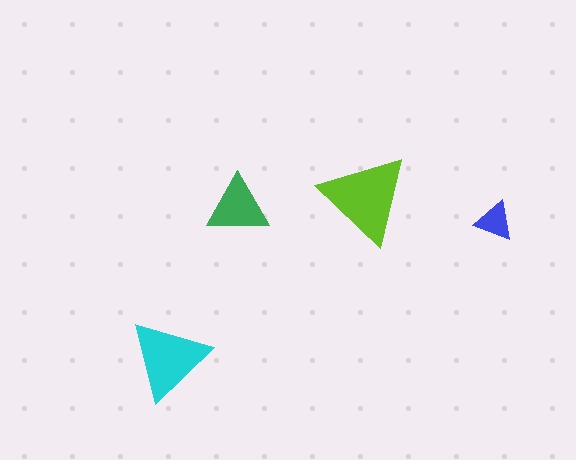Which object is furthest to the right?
The blue triangle is rightmost.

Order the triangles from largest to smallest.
the lime one, the cyan one, the green one, the blue one.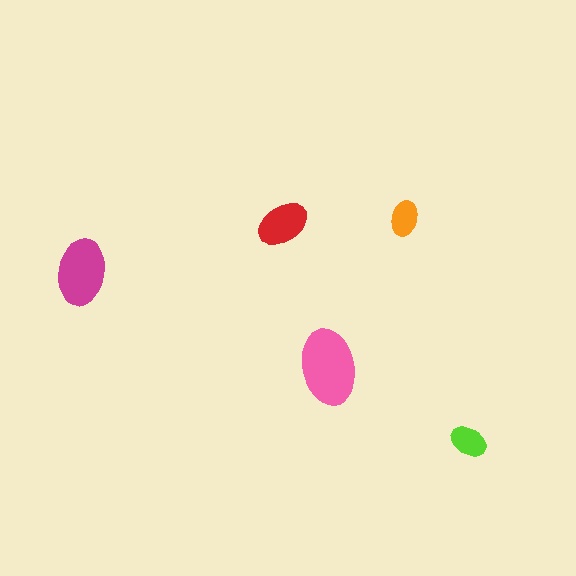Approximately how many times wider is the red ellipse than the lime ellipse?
About 1.5 times wider.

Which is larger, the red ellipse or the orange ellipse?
The red one.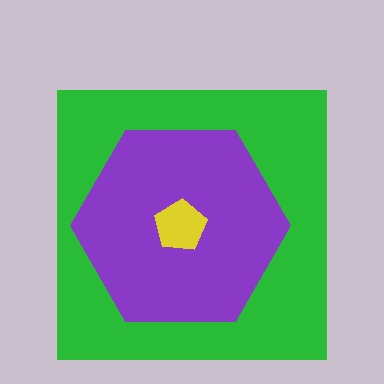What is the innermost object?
The yellow pentagon.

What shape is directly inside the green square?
The purple hexagon.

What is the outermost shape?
The green square.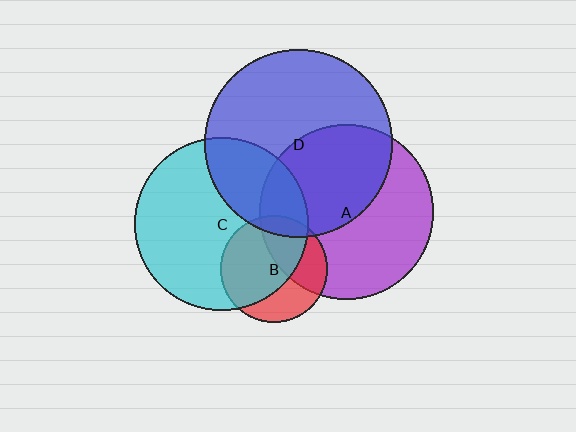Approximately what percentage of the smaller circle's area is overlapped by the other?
Approximately 30%.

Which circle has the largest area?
Circle D (blue).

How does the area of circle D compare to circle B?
Approximately 3.1 times.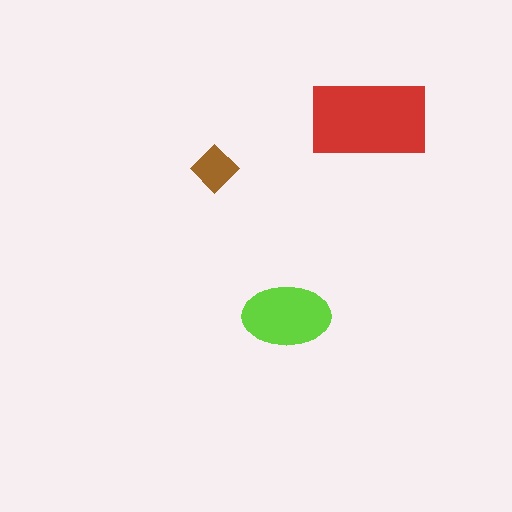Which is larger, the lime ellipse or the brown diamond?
The lime ellipse.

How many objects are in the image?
There are 3 objects in the image.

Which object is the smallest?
The brown diamond.